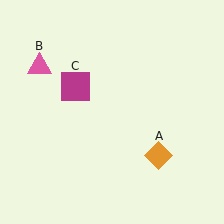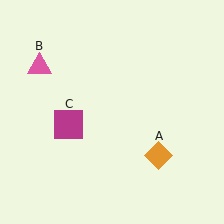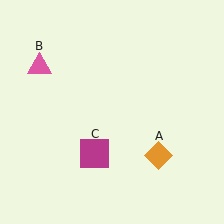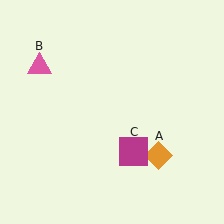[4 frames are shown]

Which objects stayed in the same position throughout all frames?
Orange diamond (object A) and pink triangle (object B) remained stationary.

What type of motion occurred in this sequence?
The magenta square (object C) rotated counterclockwise around the center of the scene.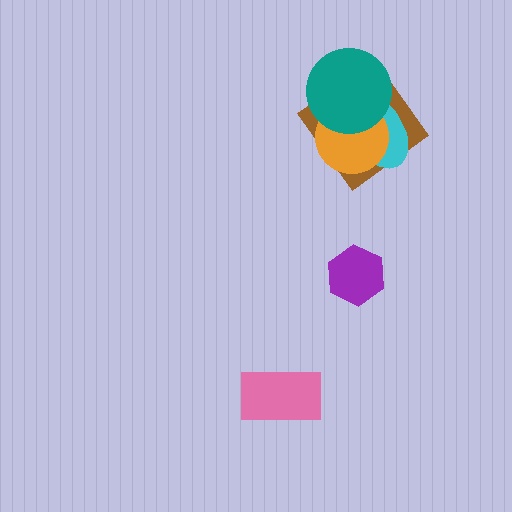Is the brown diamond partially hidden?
Yes, it is partially covered by another shape.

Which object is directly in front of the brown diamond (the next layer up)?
The cyan ellipse is directly in front of the brown diamond.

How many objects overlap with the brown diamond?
3 objects overlap with the brown diamond.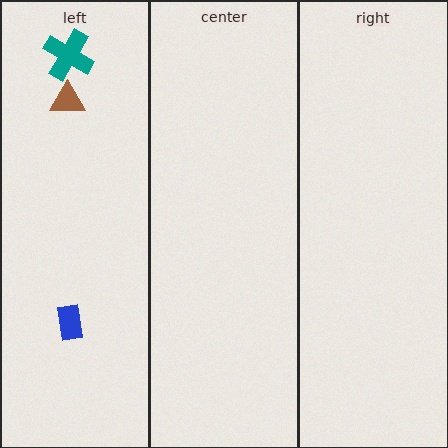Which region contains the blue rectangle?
The left region.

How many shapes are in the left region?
3.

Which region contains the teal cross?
The left region.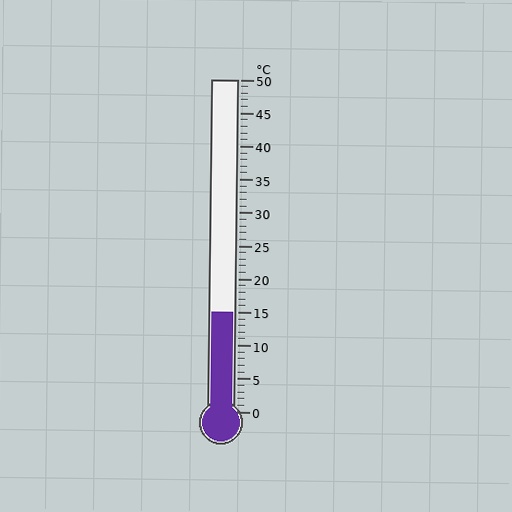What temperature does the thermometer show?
The thermometer shows approximately 15°C.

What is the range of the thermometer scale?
The thermometer scale ranges from 0°C to 50°C.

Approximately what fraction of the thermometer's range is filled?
The thermometer is filled to approximately 30% of its range.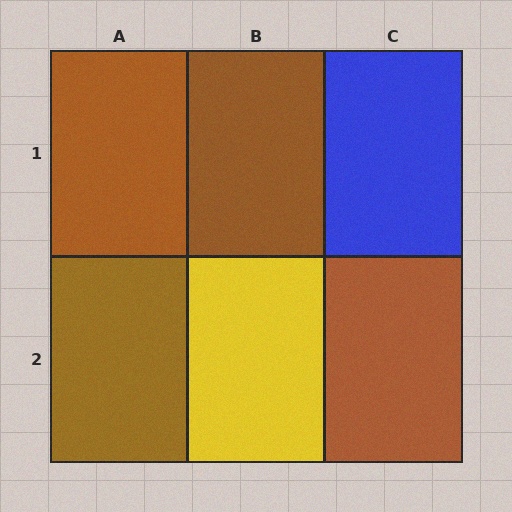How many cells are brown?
4 cells are brown.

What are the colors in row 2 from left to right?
Brown, yellow, brown.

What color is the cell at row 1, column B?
Brown.